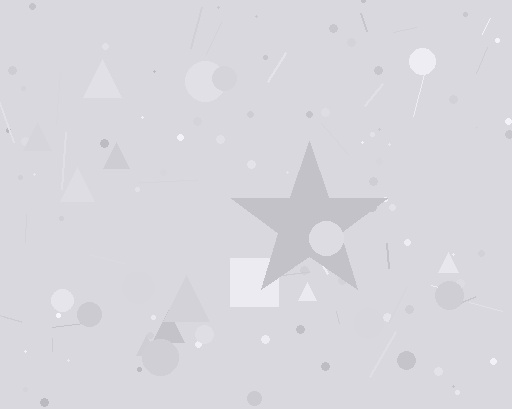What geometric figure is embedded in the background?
A star is embedded in the background.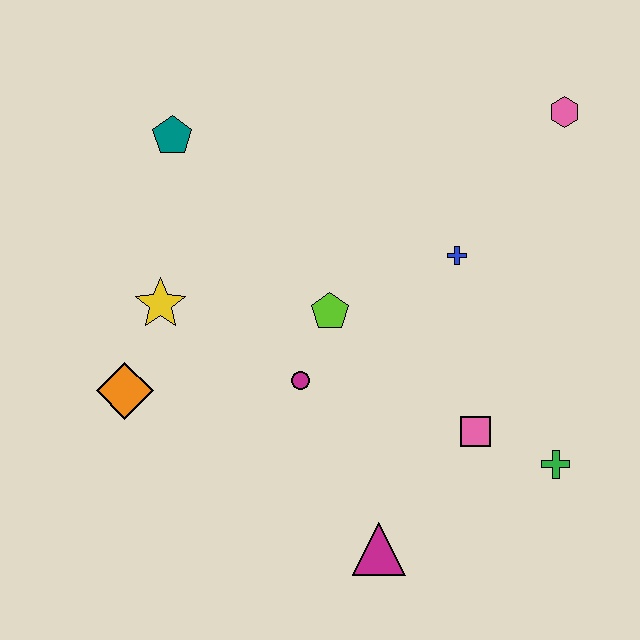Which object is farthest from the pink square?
The teal pentagon is farthest from the pink square.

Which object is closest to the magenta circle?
The lime pentagon is closest to the magenta circle.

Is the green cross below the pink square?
Yes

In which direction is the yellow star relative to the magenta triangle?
The yellow star is above the magenta triangle.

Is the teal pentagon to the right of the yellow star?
Yes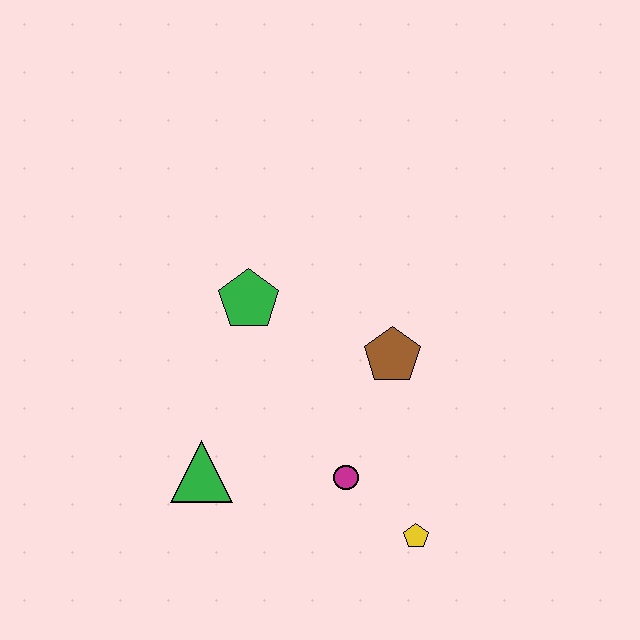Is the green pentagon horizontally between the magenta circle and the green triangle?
Yes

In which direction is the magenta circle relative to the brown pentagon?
The magenta circle is below the brown pentagon.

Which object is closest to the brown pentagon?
The magenta circle is closest to the brown pentagon.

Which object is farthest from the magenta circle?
The green pentagon is farthest from the magenta circle.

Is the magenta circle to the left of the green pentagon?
No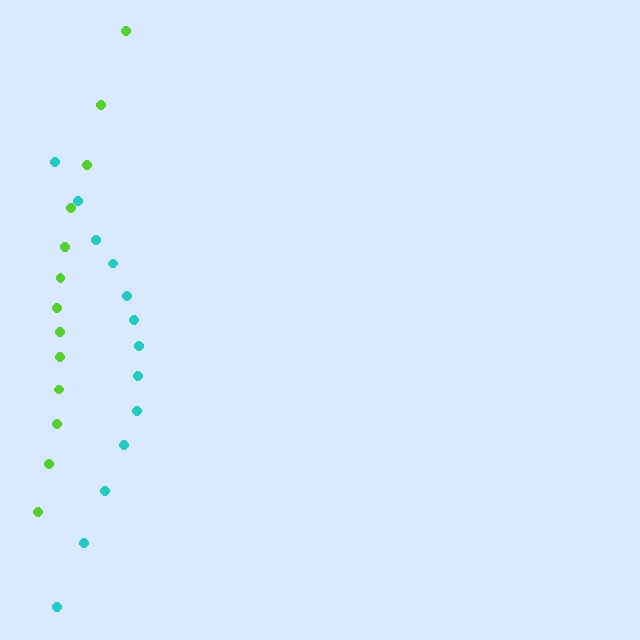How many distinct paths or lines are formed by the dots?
There are 2 distinct paths.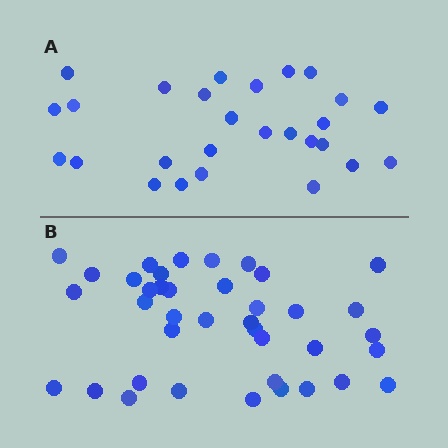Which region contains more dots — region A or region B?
Region B (the bottom region) has more dots.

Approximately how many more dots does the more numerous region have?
Region B has roughly 12 or so more dots than region A.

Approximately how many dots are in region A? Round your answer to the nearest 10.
About 30 dots. (The exact count is 27, which rounds to 30.)